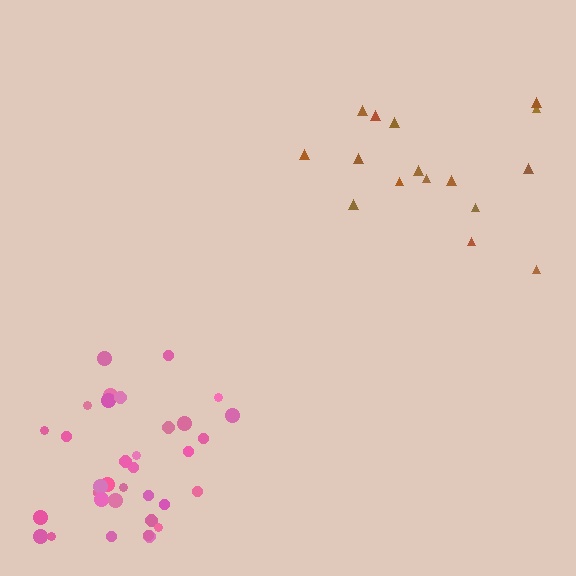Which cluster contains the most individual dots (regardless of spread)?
Pink (34).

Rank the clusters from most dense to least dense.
pink, brown.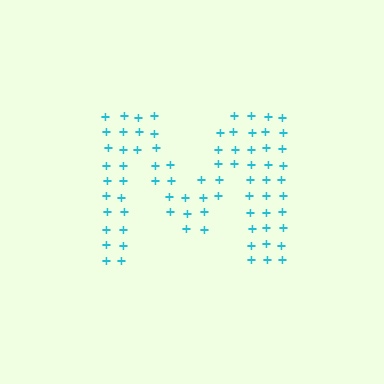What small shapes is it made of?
It is made of small plus signs.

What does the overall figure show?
The overall figure shows the letter M.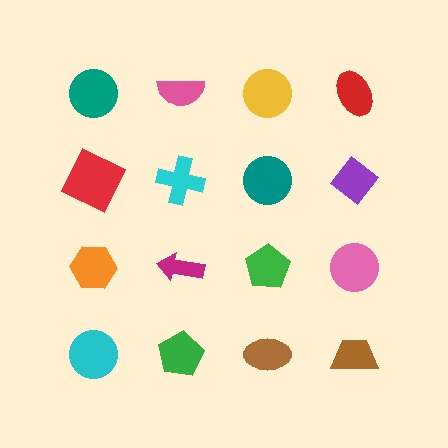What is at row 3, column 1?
An orange hexagon.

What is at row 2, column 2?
A cyan cross.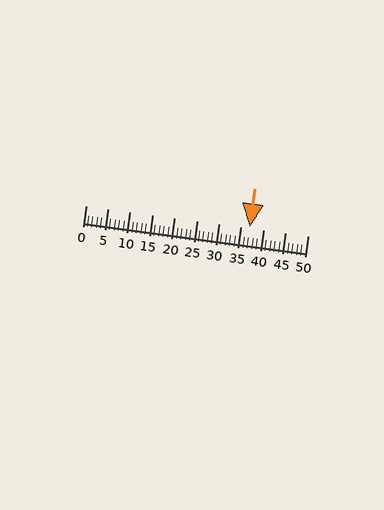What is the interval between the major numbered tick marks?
The major tick marks are spaced 5 units apart.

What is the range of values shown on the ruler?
The ruler shows values from 0 to 50.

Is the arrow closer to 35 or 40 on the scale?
The arrow is closer to 35.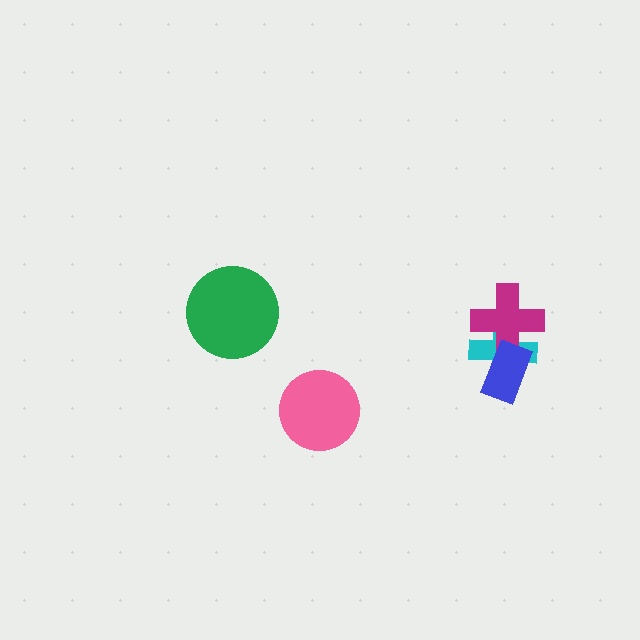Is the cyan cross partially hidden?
Yes, it is partially covered by another shape.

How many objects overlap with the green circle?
0 objects overlap with the green circle.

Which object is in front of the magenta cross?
The blue rectangle is in front of the magenta cross.